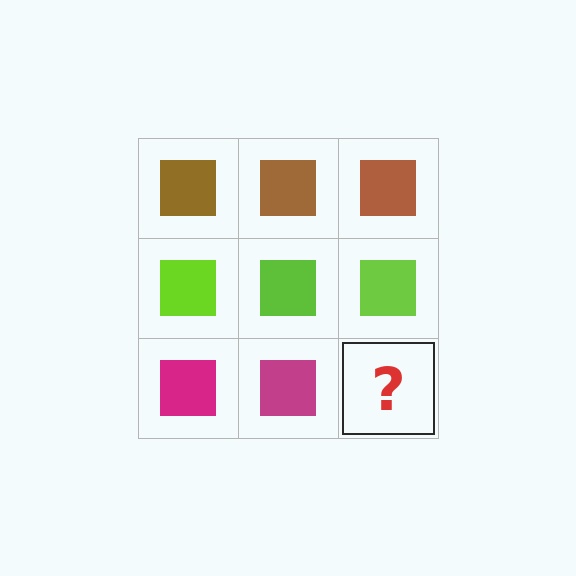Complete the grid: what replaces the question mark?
The question mark should be replaced with a magenta square.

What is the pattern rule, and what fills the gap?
The rule is that each row has a consistent color. The gap should be filled with a magenta square.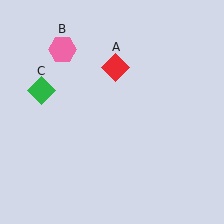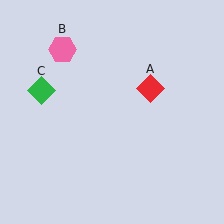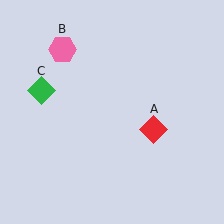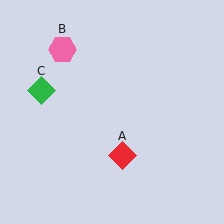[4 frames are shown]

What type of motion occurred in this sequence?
The red diamond (object A) rotated clockwise around the center of the scene.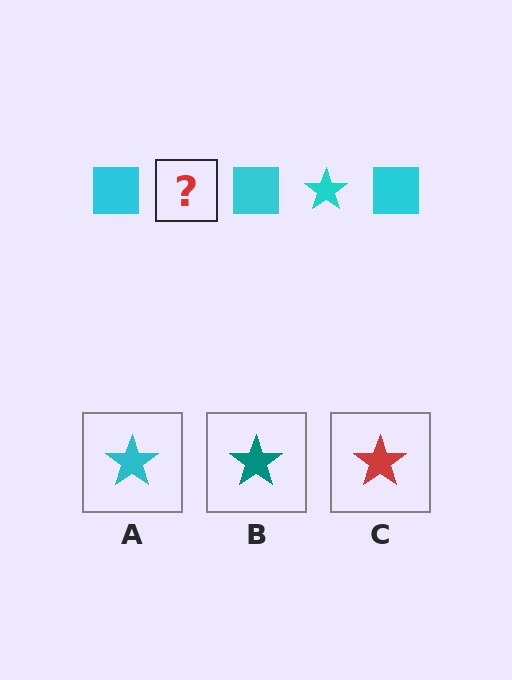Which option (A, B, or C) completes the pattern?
A.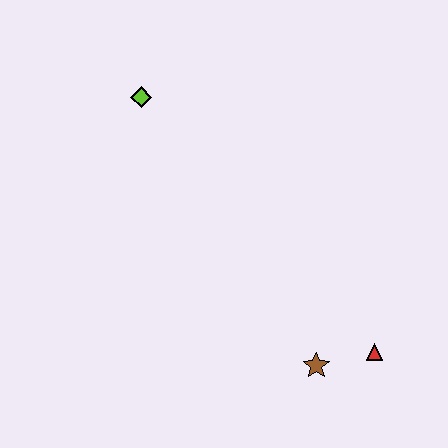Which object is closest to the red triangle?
The brown star is closest to the red triangle.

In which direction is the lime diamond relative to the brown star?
The lime diamond is above the brown star.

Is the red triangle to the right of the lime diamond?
Yes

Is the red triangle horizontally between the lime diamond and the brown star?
No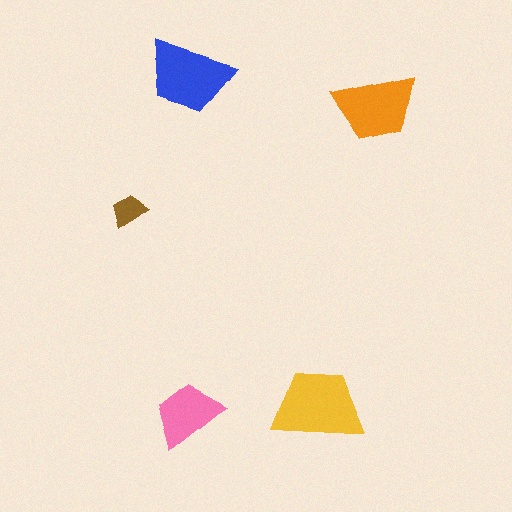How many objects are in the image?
There are 5 objects in the image.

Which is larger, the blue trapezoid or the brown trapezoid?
The blue one.